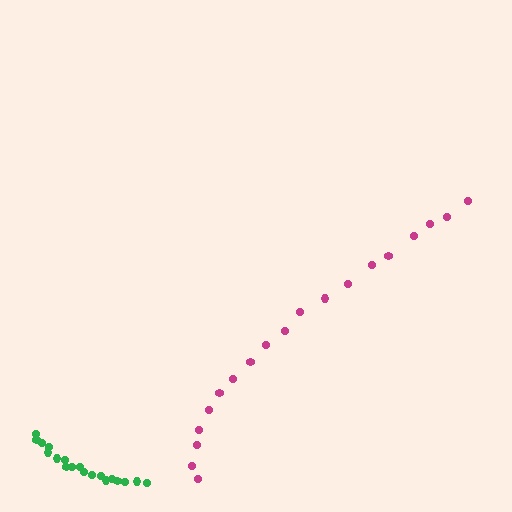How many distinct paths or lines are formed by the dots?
There are 2 distinct paths.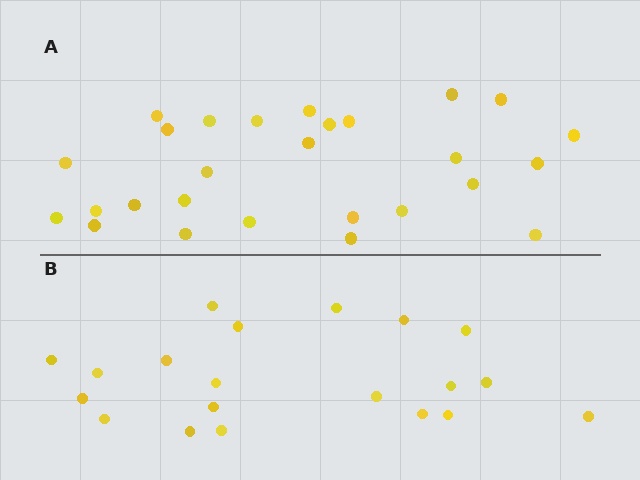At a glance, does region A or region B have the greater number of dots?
Region A (the top region) has more dots.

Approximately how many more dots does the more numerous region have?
Region A has roughly 8 or so more dots than region B.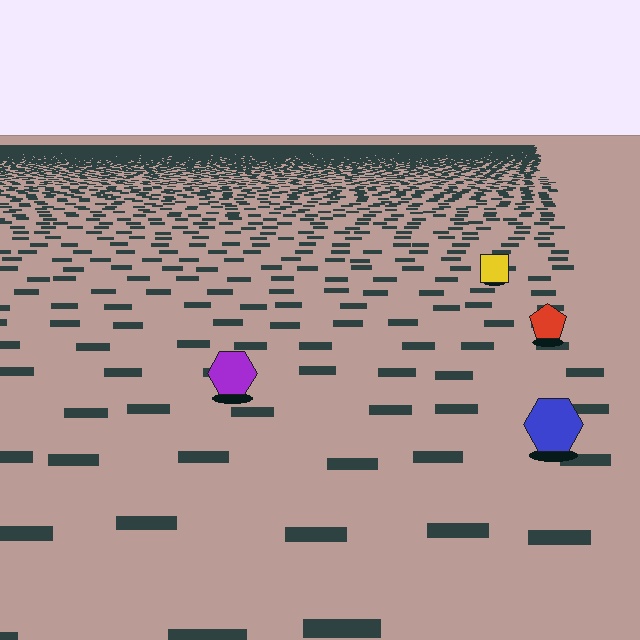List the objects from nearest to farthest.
From nearest to farthest: the blue hexagon, the purple hexagon, the red pentagon, the yellow square.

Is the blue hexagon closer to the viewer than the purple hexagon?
Yes. The blue hexagon is closer — you can tell from the texture gradient: the ground texture is coarser near it.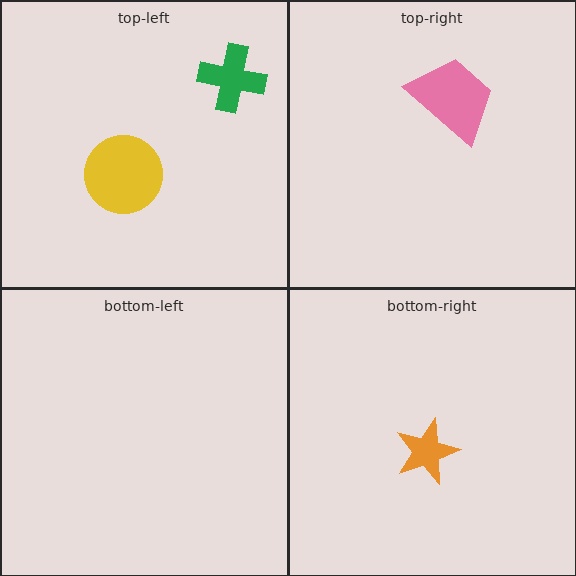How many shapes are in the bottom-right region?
1.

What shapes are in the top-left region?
The yellow circle, the green cross.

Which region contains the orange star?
The bottom-right region.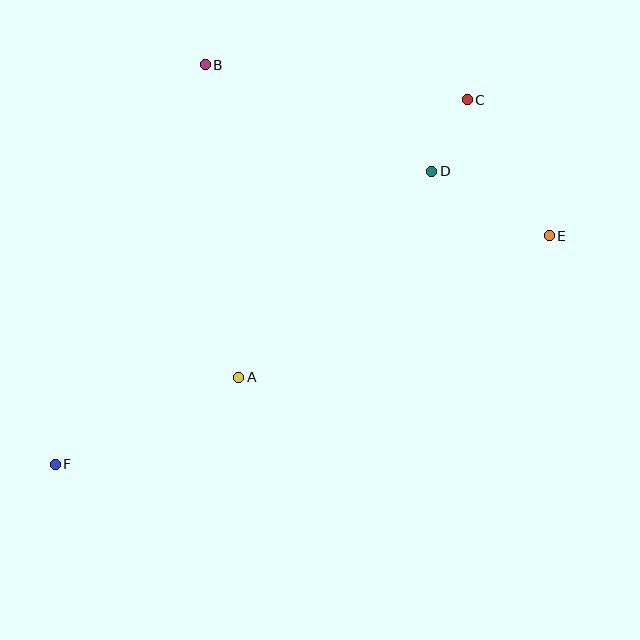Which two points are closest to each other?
Points C and D are closest to each other.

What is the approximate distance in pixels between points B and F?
The distance between B and F is approximately 427 pixels.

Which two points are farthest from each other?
Points C and F are farthest from each other.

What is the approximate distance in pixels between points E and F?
The distance between E and F is approximately 545 pixels.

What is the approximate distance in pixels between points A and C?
The distance between A and C is approximately 360 pixels.